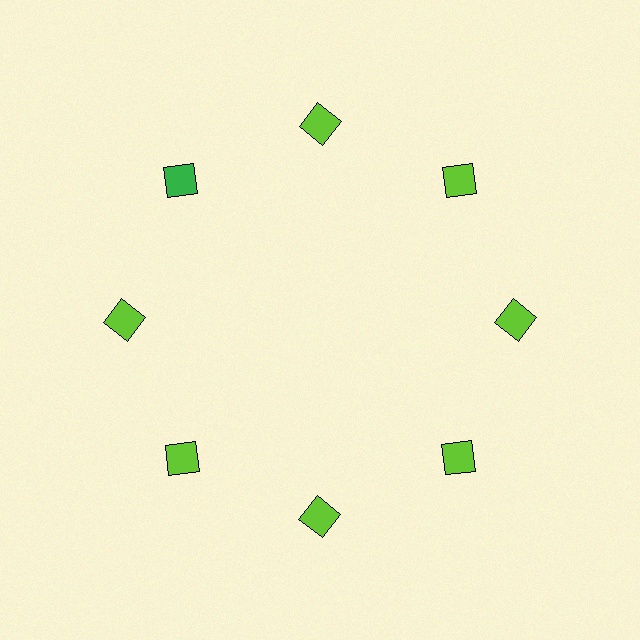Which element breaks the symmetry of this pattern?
The green square at roughly the 10 o'clock position breaks the symmetry. All other shapes are lime squares.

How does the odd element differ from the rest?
It has a different color: green instead of lime.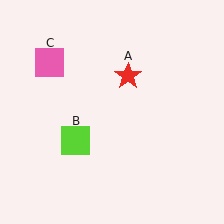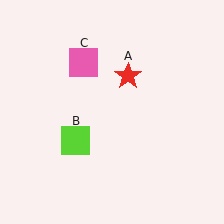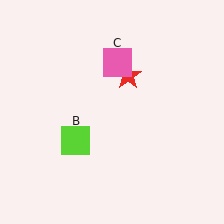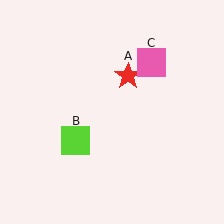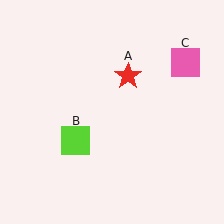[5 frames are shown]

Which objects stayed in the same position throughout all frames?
Red star (object A) and lime square (object B) remained stationary.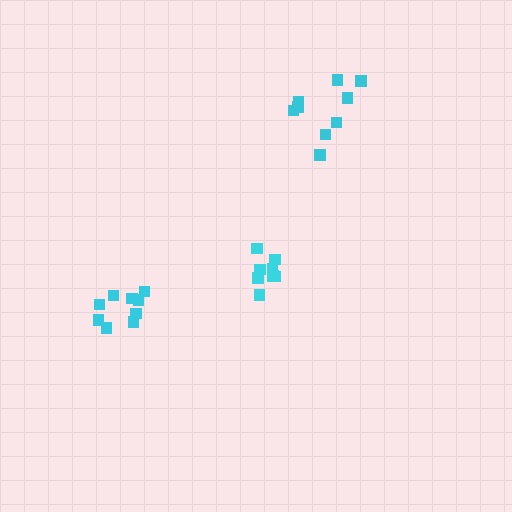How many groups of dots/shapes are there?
There are 3 groups.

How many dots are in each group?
Group 1: 9 dots, Group 2: 8 dots, Group 3: 9 dots (26 total).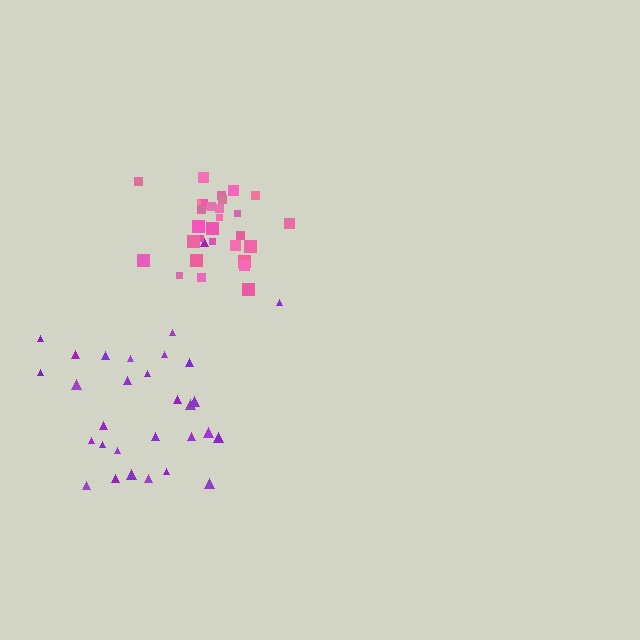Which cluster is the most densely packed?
Pink.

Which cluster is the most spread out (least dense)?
Purple.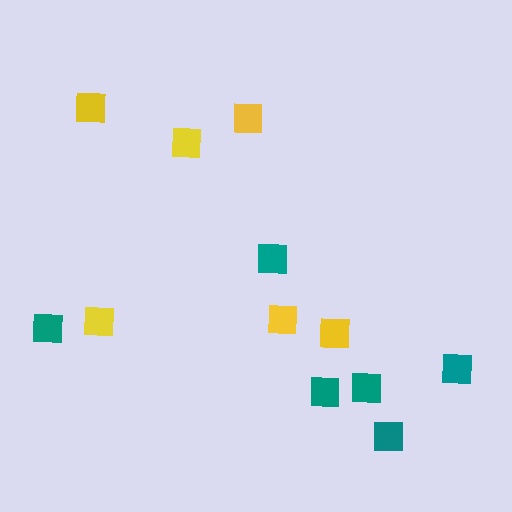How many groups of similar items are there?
There are 2 groups: one group of teal squares (6) and one group of yellow squares (6).